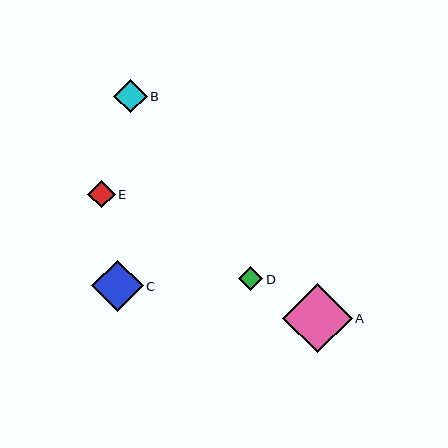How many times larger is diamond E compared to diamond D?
Diamond E is approximately 1.1 times the size of diamond D.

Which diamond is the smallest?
Diamond D is the smallest with a size of approximately 24 pixels.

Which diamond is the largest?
Diamond A is the largest with a size of approximately 69 pixels.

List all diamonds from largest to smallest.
From largest to smallest: A, C, B, E, D.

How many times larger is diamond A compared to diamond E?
Diamond A is approximately 2.5 times the size of diamond E.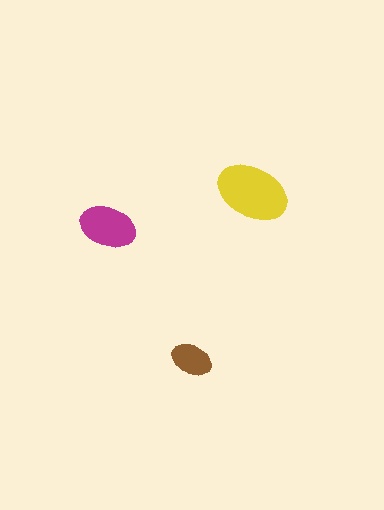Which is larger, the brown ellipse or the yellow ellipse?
The yellow one.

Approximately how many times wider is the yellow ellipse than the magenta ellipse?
About 1.5 times wider.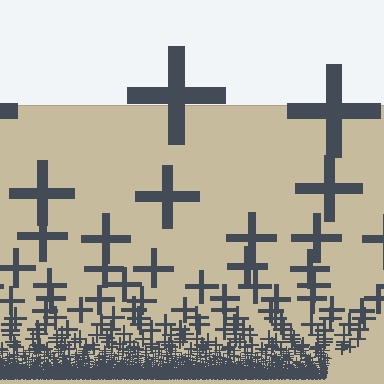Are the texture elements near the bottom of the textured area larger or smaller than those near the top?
Smaller. The gradient is inverted — elements near the bottom are smaller and denser.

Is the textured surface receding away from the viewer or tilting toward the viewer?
The surface appears to tilt toward the viewer. Texture elements get larger and sparser toward the top.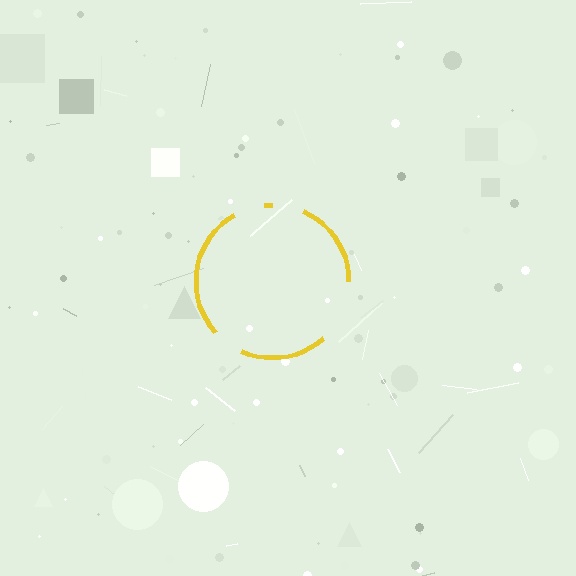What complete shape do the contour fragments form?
The contour fragments form a circle.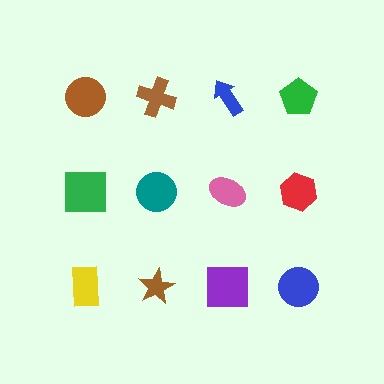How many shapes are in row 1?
4 shapes.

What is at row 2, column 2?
A teal circle.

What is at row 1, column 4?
A green pentagon.